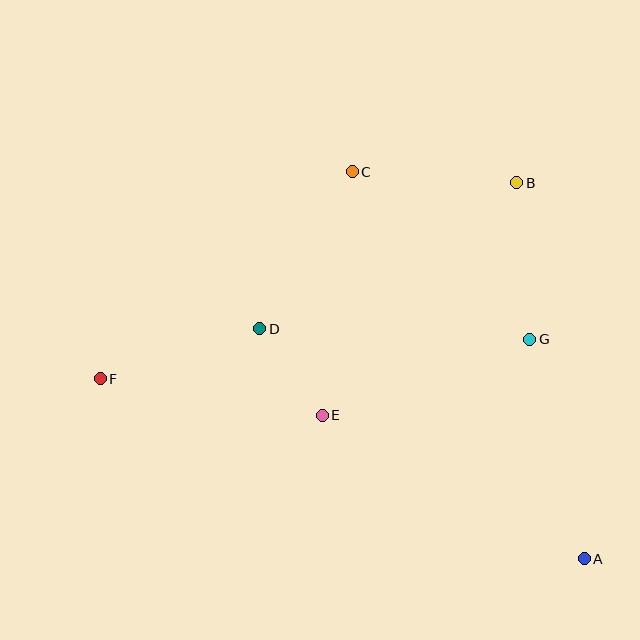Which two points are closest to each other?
Points D and E are closest to each other.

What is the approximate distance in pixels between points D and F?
The distance between D and F is approximately 167 pixels.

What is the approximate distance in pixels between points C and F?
The distance between C and F is approximately 326 pixels.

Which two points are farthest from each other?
Points A and F are farthest from each other.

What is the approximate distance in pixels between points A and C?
The distance between A and C is approximately 451 pixels.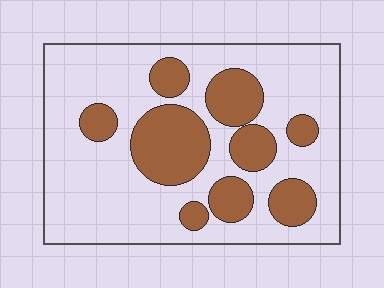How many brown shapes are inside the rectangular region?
9.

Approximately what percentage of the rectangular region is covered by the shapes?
Approximately 30%.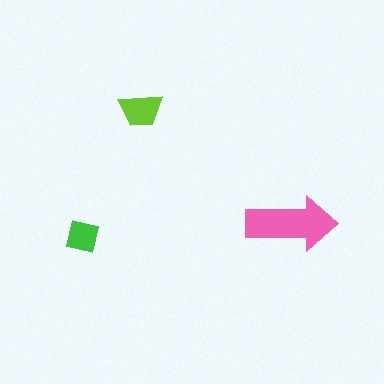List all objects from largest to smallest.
The pink arrow, the lime trapezoid, the green square.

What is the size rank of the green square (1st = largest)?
3rd.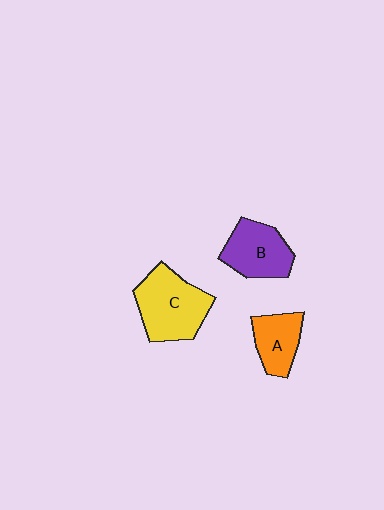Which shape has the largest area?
Shape C (yellow).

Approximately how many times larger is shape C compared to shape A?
Approximately 1.7 times.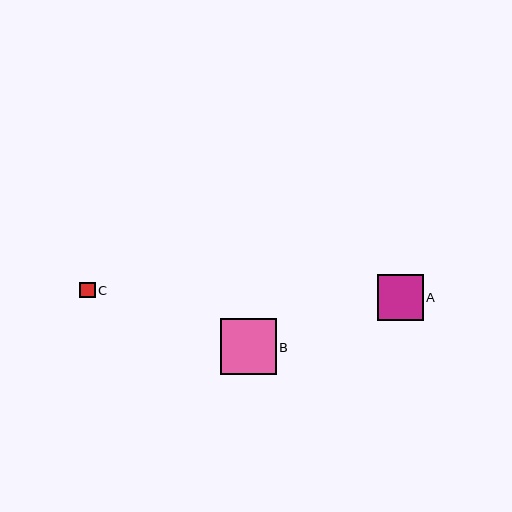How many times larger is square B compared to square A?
Square B is approximately 1.2 times the size of square A.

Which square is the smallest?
Square C is the smallest with a size of approximately 15 pixels.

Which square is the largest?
Square B is the largest with a size of approximately 56 pixels.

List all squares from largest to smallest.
From largest to smallest: B, A, C.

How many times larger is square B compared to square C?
Square B is approximately 3.7 times the size of square C.